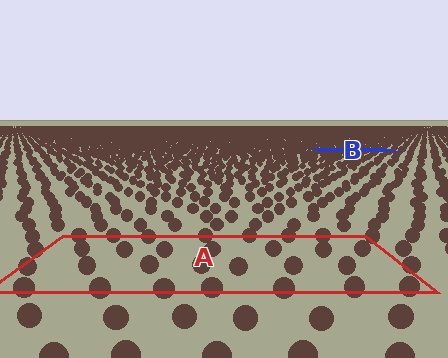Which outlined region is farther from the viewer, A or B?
Region B is farther from the viewer — the texture elements inside it appear smaller and more densely packed.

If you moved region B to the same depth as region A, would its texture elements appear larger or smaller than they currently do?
They would appear larger. At a closer depth, the same texture elements are projected at a bigger on-screen size.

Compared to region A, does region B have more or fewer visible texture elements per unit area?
Region B has more texture elements per unit area — they are packed more densely because it is farther away.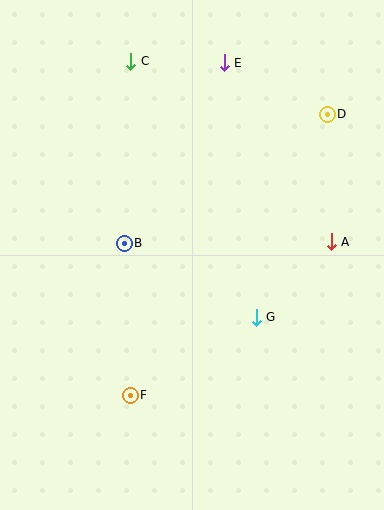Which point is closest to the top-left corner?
Point C is closest to the top-left corner.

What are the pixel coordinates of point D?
Point D is at (327, 114).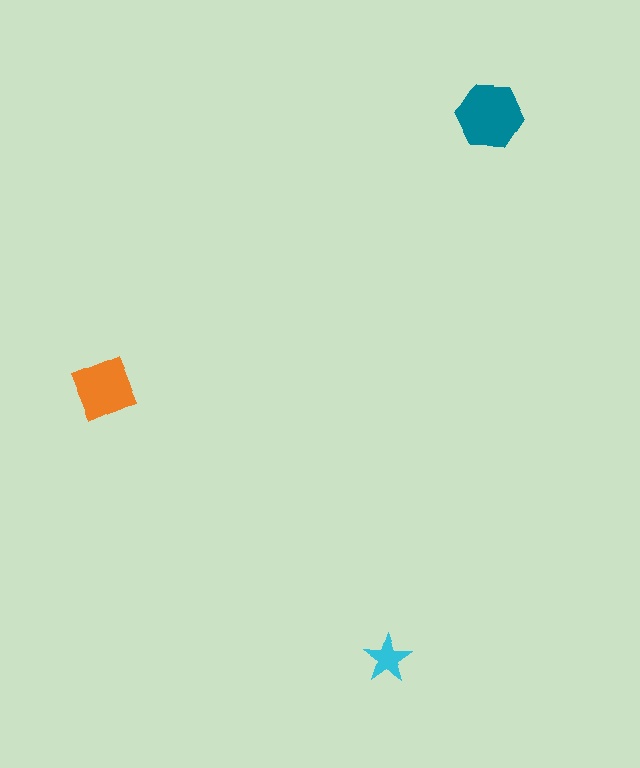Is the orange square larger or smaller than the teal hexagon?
Smaller.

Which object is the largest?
The teal hexagon.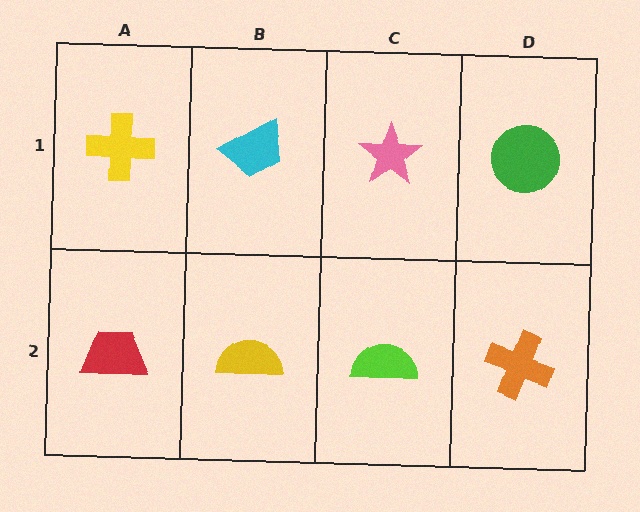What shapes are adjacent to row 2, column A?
A yellow cross (row 1, column A), a yellow semicircle (row 2, column B).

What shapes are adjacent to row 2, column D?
A green circle (row 1, column D), a lime semicircle (row 2, column C).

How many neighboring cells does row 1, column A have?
2.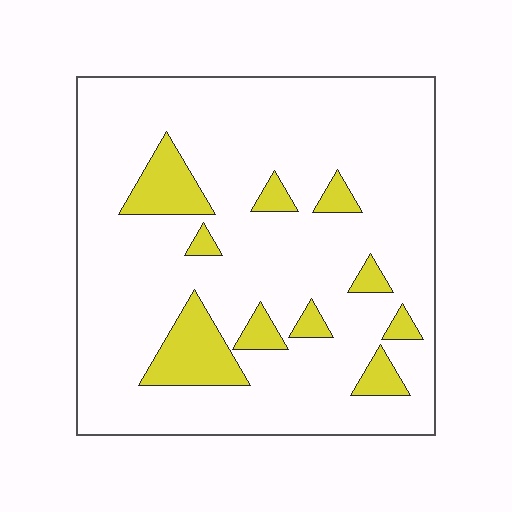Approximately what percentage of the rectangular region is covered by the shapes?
Approximately 15%.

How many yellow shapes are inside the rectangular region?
10.